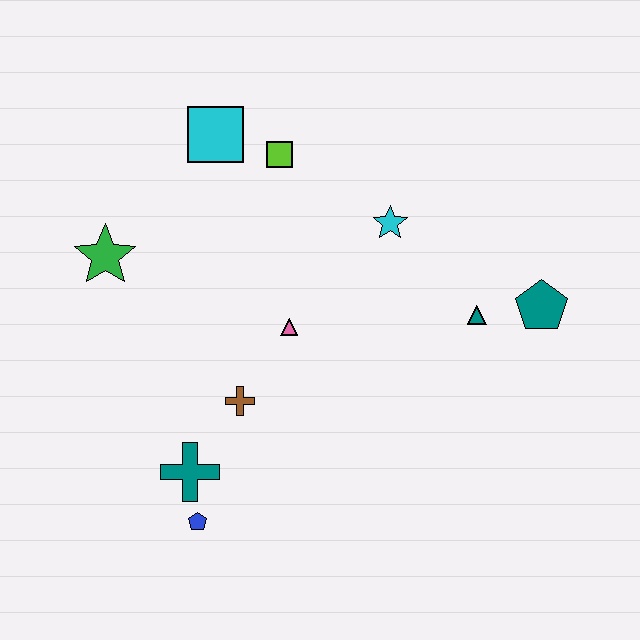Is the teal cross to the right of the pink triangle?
No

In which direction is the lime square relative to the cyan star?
The lime square is to the left of the cyan star.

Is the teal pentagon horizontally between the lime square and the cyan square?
No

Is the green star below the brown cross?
No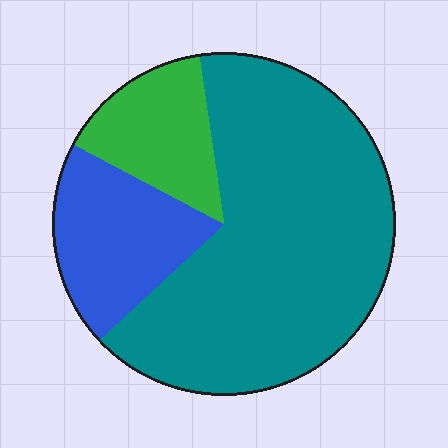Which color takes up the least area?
Green, at roughly 15%.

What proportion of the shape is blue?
Blue covers 20% of the shape.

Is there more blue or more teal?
Teal.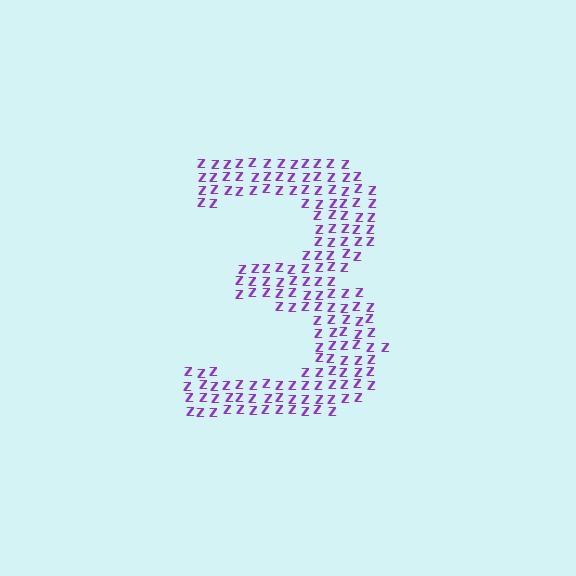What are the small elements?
The small elements are letter Z's.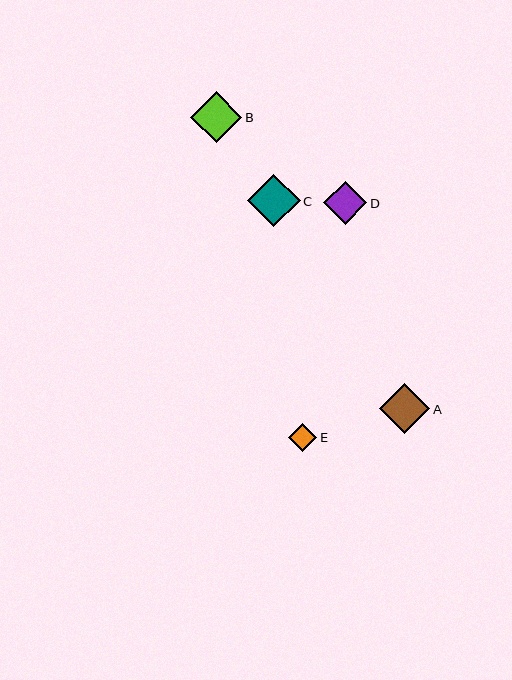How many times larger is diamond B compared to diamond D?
Diamond B is approximately 1.2 times the size of diamond D.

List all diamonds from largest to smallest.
From largest to smallest: C, B, A, D, E.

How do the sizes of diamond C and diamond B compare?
Diamond C and diamond B are approximately the same size.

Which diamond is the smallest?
Diamond E is the smallest with a size of approximately 28 pixels.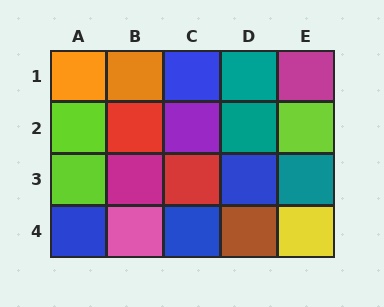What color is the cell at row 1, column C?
Blue.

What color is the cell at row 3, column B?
Magenta.